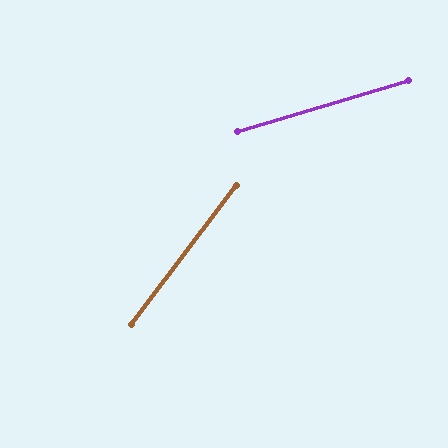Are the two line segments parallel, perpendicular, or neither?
Neither parallel nor perpendicular — they differ by about 36°.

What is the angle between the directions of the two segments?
Approximately 36 degrees.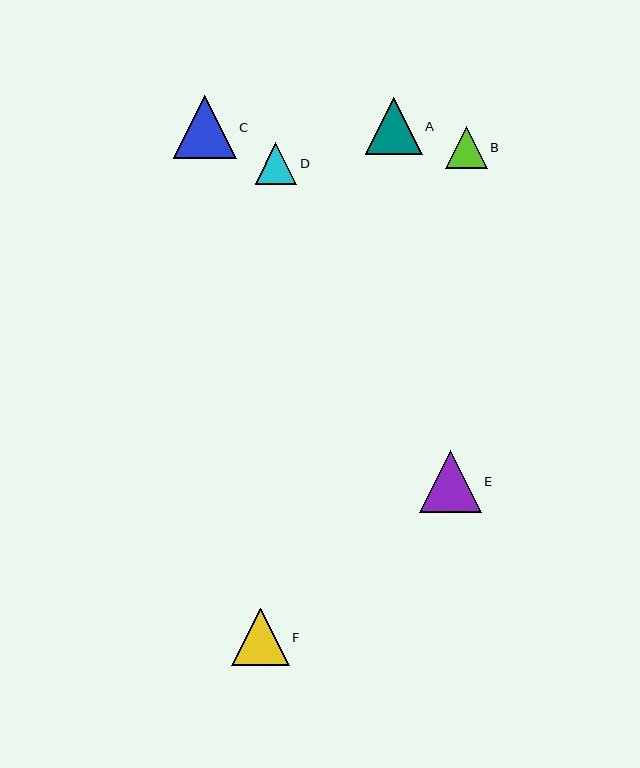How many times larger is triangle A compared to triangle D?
Triangle A is approximately 1.4 times the size of triangle D.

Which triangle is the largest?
Triangle C is the largest with a size of approximately 63 pixels.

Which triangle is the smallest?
Triangle D is the smallest with a size of approximately 41 pixels.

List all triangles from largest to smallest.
From largest to smallest: C, E, F, A, B, D.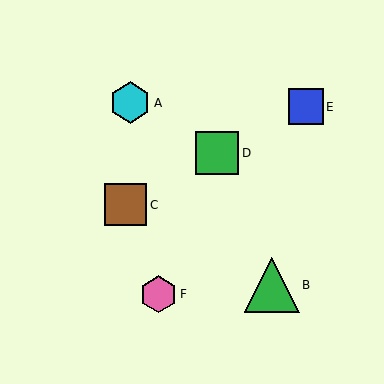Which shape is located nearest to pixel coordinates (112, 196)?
The brown square (labeled C) at (126, 205) is nearest to that location.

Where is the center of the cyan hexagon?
The center of the cyan hexagon is at (130, 103).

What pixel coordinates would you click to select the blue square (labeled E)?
Click at (306, 107) to select the blue square E.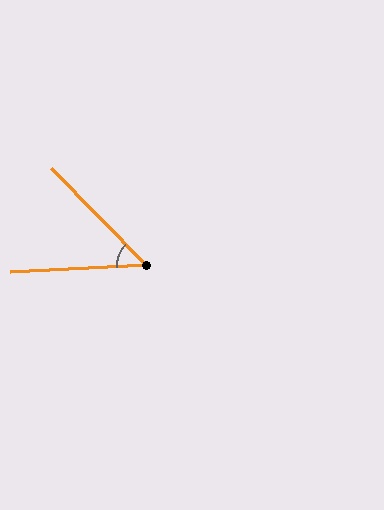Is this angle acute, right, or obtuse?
It is acute.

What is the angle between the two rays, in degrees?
Approximately 49 degrees.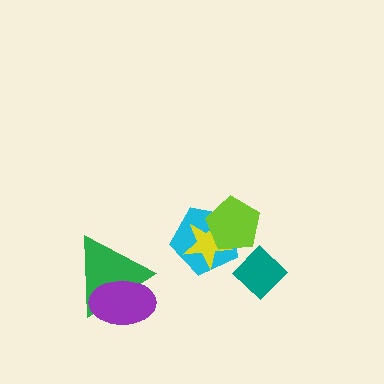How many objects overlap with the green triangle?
1 object overlaps with the green triangle.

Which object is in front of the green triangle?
The purple ellipse is in front of the green triangle.